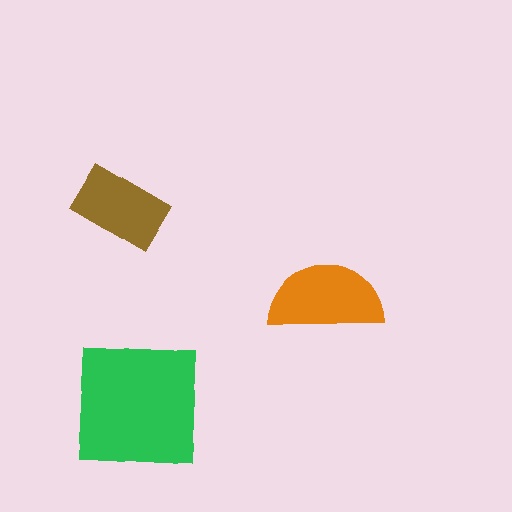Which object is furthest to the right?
The orange semicircle is rightmost.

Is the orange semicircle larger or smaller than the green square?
Smaller.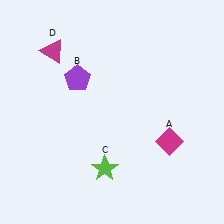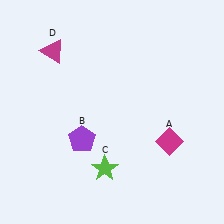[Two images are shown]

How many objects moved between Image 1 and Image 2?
1 object moved between the two images.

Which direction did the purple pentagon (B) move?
The purple pentagon (B) moved down.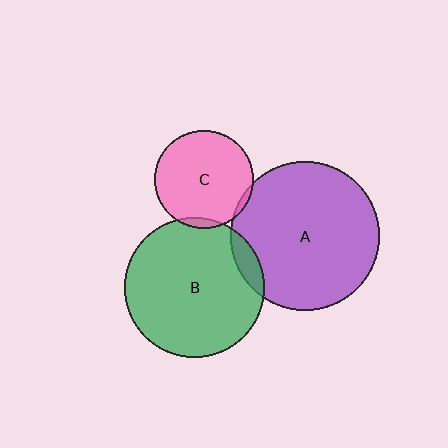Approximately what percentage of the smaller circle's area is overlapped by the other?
Approximately 10%.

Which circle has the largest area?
Circle A (purple).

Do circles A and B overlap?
Yes.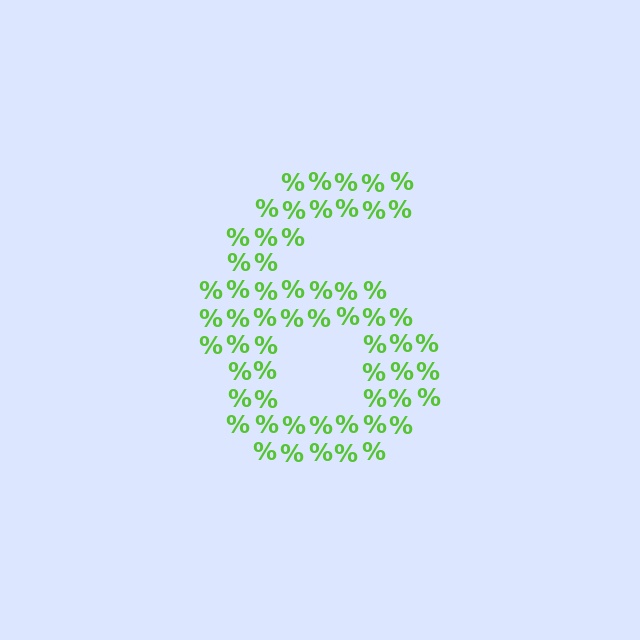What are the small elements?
The small elements are percent signs.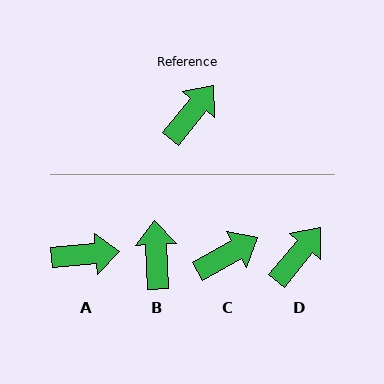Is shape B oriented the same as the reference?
No, it is off by about 42 degrees.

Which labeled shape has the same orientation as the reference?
D.